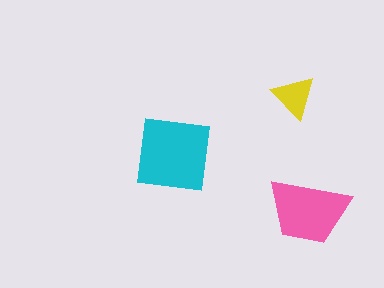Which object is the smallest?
The yellow triangle.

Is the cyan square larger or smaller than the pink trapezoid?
Larger.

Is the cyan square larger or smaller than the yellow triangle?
Larger.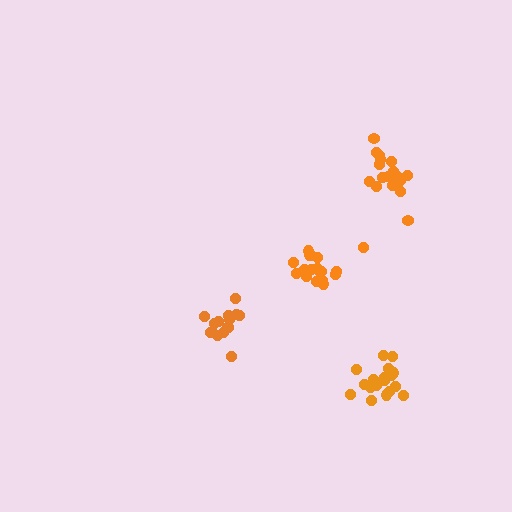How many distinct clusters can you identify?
There are 4 distinct clusters.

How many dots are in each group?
Group 1: 19 dots, Group 2: 16 dots, Group 3: 19 dots, Group 4: 18 dots (72 total).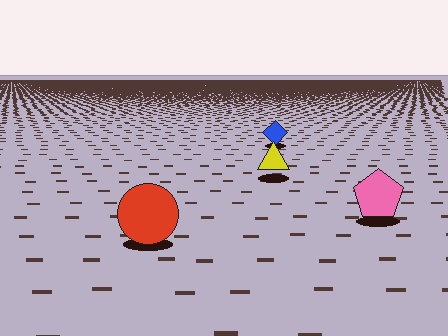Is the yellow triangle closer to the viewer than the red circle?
No. The red circle is closer — you can tell from the texture gradient: the ground texture is coarser near it.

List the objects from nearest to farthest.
From nearest to farthest: the red circle, the pink pentagon, the yellow triangle, the blue diamond.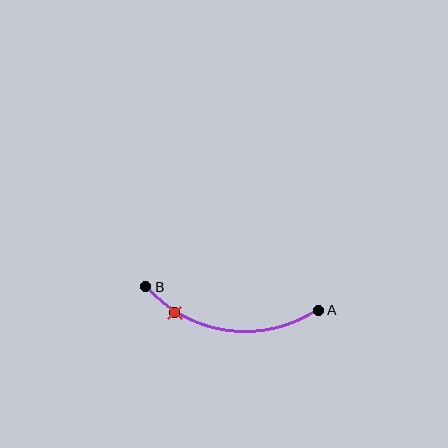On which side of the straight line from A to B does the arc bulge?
The arc bulges below the straight line connecting A and B.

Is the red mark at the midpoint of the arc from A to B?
No. The red mark lies on the arc but is closer to endpoint B. The arc midpoint would be at the point on the curve equidistant along the arc from both A and B.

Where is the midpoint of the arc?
The arc midpoint is the point on the curve farthest from the straight line joining A and B. It sits below that line.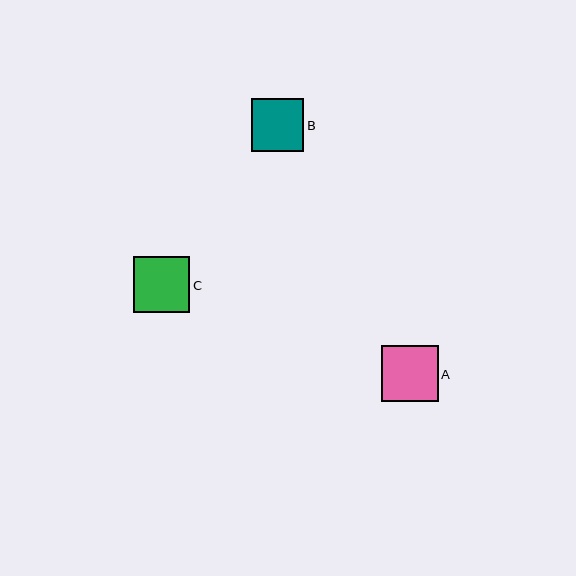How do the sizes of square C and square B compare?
Square C and square B are approximately the same size.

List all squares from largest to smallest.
From largest to smallest: C, A, B.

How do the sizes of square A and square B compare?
Square A and square B are approximately the same size.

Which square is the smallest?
Square B is the smallest with a size of approximately 53 pixels.